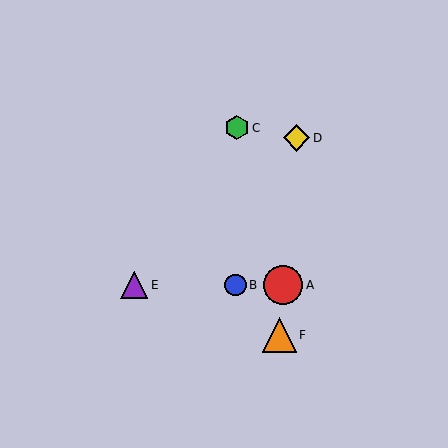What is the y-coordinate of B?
Object B is at y≈285.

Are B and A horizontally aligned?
Yes, both are at y≈285.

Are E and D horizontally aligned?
No, E is at y≈285 and D is at y≈138.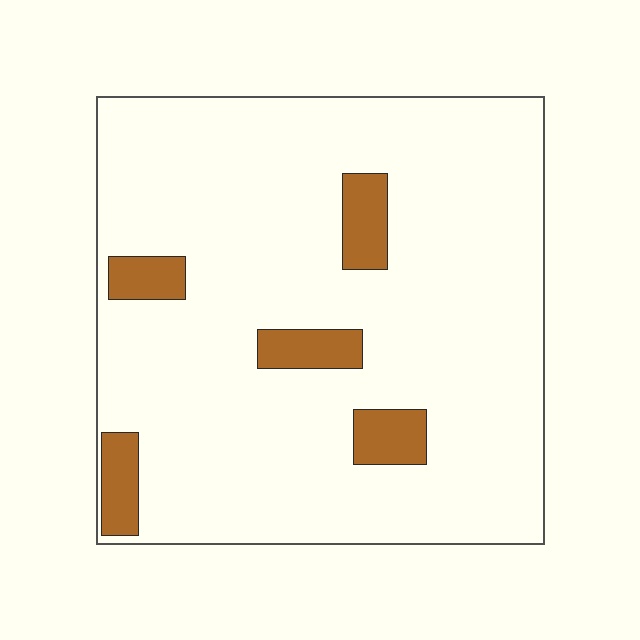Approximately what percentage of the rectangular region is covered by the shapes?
Approximately 10%.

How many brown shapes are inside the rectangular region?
5.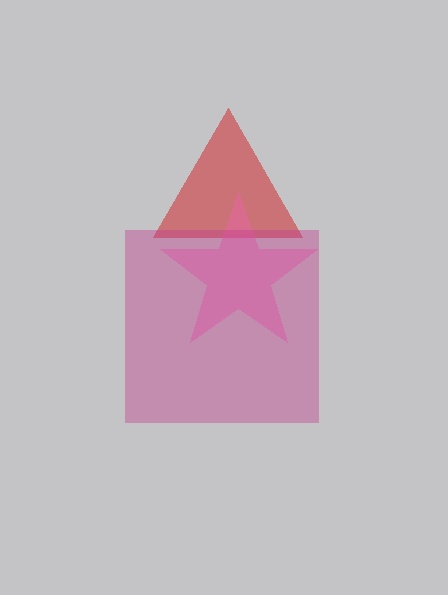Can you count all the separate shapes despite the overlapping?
Yes, there are 3 separate shapes.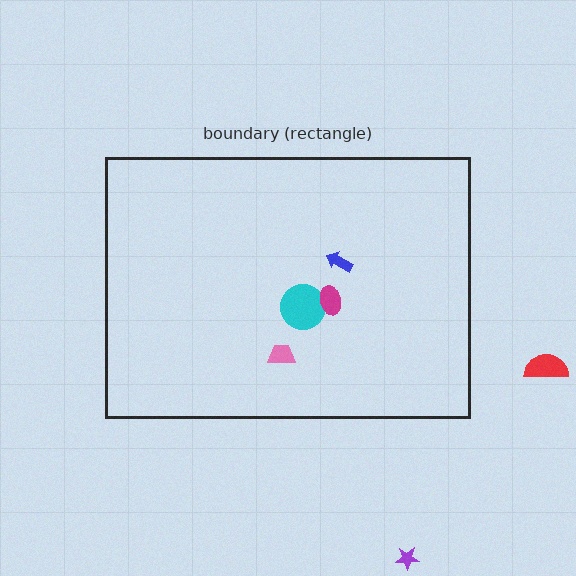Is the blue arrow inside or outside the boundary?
Inside.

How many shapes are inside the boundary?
4 inside, 2 outside.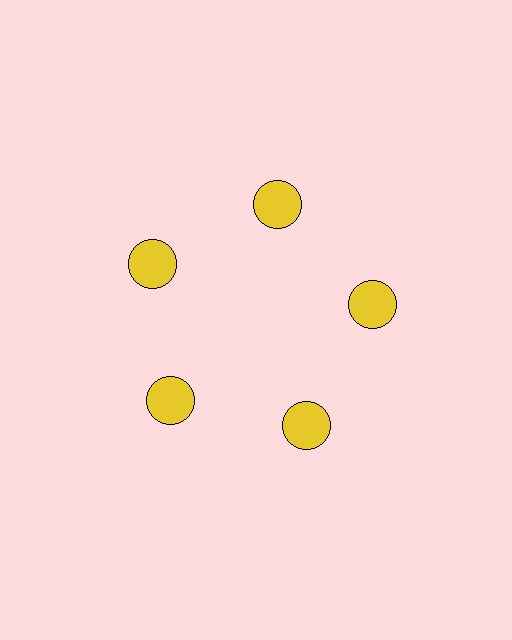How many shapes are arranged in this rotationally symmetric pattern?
There are 5 shapes, arranged in 5 groups of 1.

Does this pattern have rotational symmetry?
Yes, this pattern has 5-fold rotational symmetry. It looks the same after rotating 72 degrees around the center.